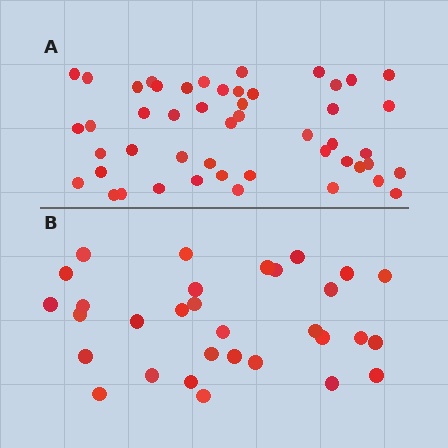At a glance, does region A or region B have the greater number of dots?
Region A (the top region) has more dots.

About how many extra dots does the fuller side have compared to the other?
Region A has approximately 20 more dots than region B.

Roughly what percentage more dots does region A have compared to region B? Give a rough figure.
About 60% more.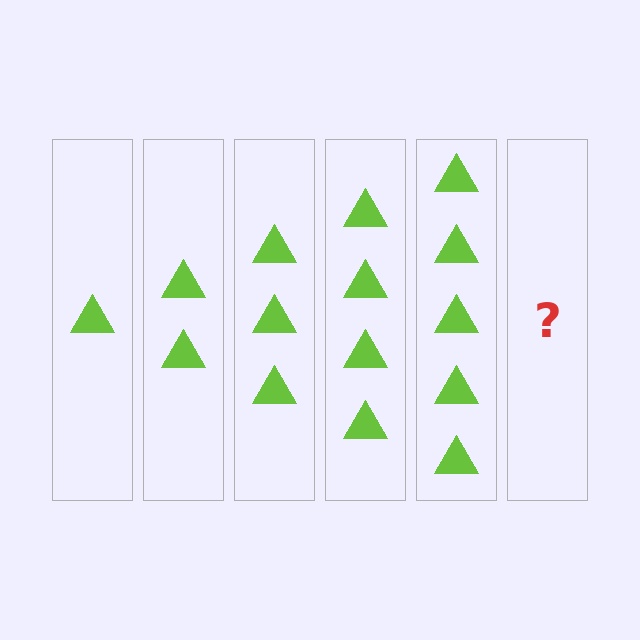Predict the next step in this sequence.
The next step is 6 triangles.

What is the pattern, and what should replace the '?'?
The pattern is that each step adds one more triangle. The '?' should be 6 triangles.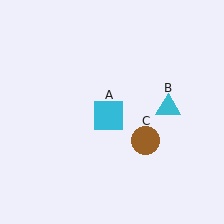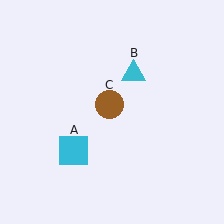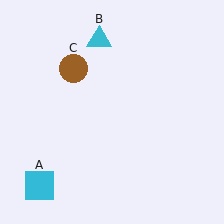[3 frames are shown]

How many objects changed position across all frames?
3 objects changed position: cyan square (object A), cyan triangle (object B), brown circle (object C).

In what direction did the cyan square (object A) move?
The cyan square (object A) moved down and to the left.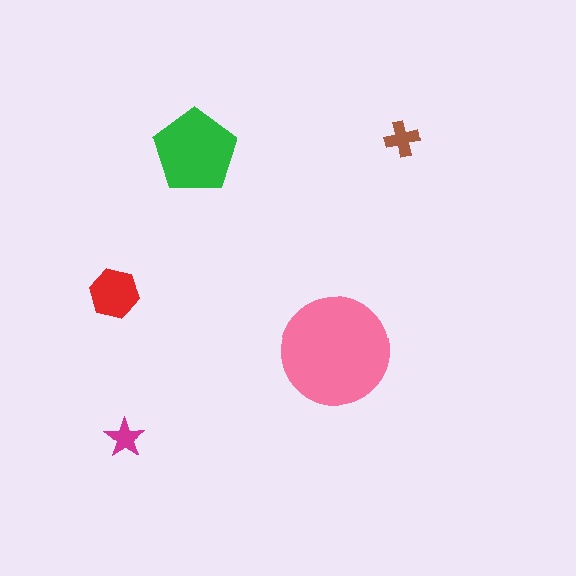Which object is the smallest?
The magenta star.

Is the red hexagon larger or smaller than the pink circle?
Smaller.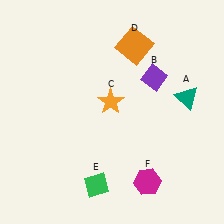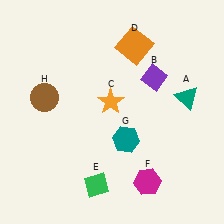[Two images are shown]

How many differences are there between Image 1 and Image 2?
There are 2 differences between the two images.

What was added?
A teal hexagon (G), a brown circle (H) were added in Image 2.